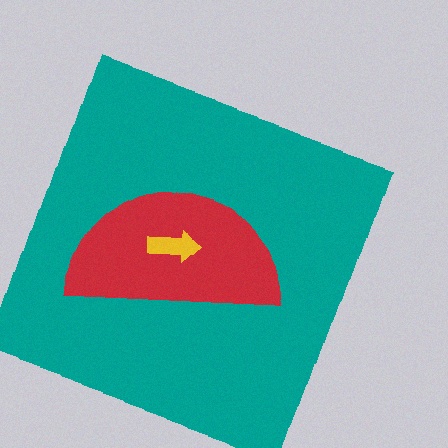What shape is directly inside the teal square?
The red semicircle.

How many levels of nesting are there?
3.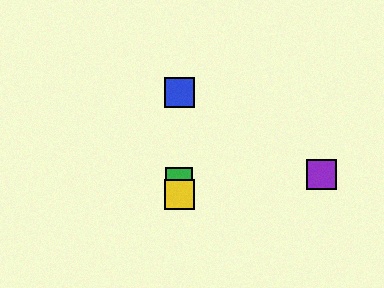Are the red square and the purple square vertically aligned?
No, the red square is at x≈179 and the purple square is at x≈321.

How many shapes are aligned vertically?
4 shapes (the red square, the blue square, the green square, the yellow square) are aligned vertically.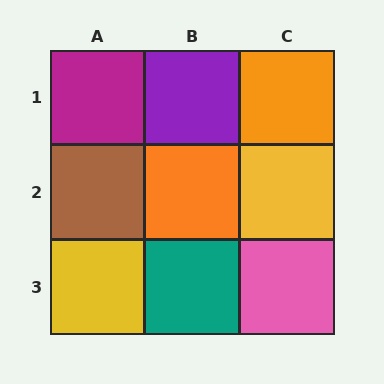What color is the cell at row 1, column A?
Magenta.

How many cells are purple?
1 cell is purple.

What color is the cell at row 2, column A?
Brown.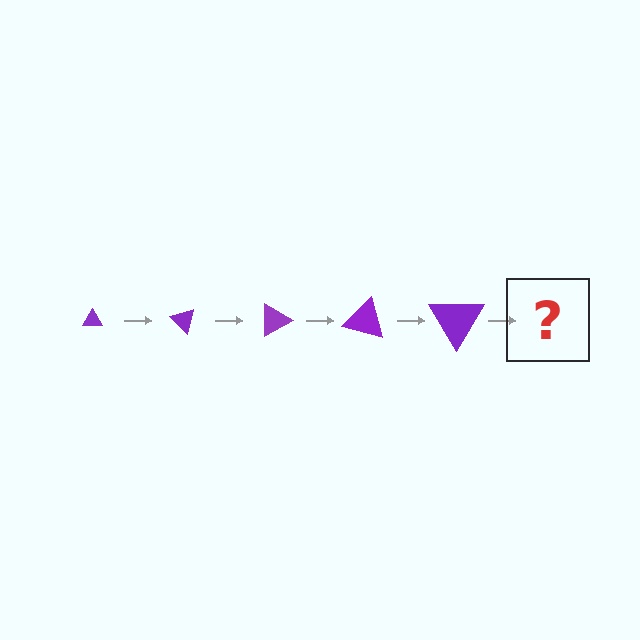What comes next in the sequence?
The next element should be a triangle, larger than the previous one and rotated 225 degrees from the start.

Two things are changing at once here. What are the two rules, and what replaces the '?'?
The two rules are that the triangle grows larger each step and it rotates 45 degrees each step. The '?' should be a triangle, larger than the previous one and rotated 225 degrees from the start.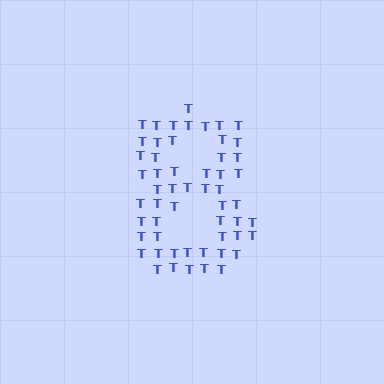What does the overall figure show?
The overall figure shows the digit 8.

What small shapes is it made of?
It is made of small letter T's.